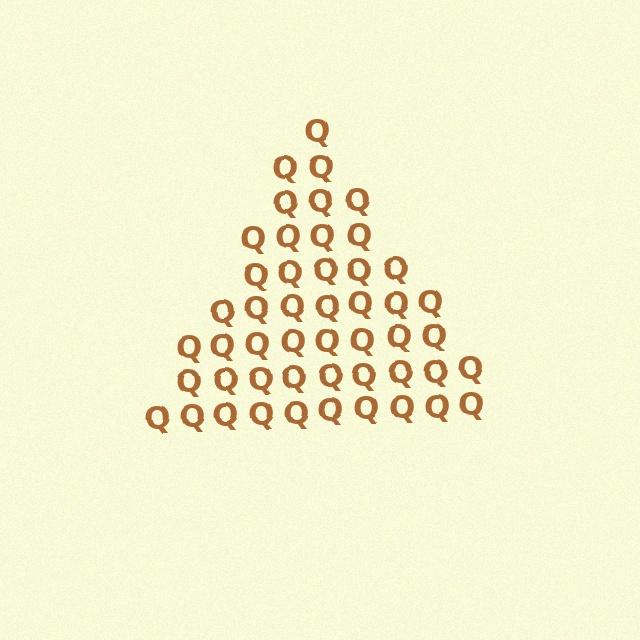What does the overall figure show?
The overall figure shows a triangle.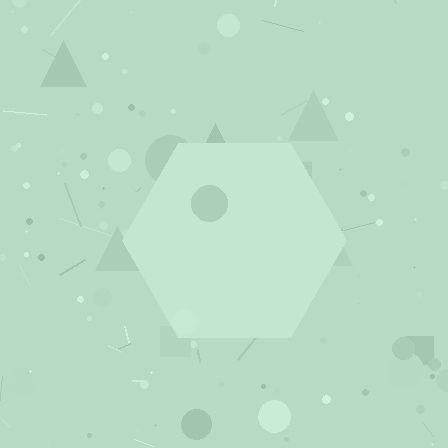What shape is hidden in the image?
A hexagon is hidden in the image.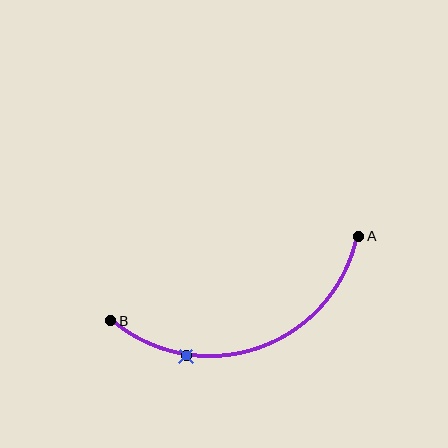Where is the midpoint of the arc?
The arc midpoint is the point on the curve farthest from the straight line joining A and B. It sits below that line.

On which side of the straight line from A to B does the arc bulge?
The arc bulges below the straight line connecting A and B.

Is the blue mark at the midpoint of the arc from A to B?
No. The blue mark lies on the arc but is closer to endpoint B. The arc midpoint would be at the point on the curve equidistant along the arc from both A and B.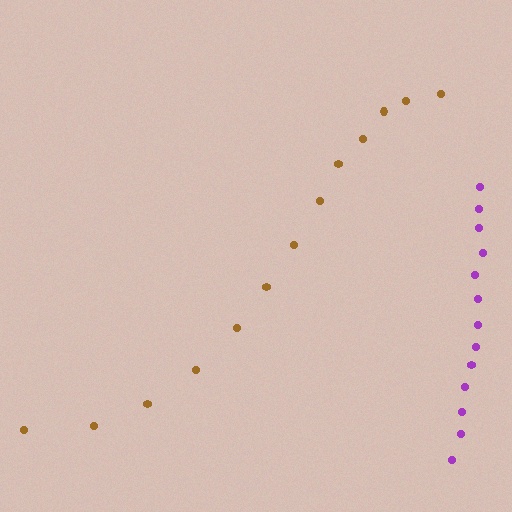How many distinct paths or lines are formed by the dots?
There are 2 distinct paths.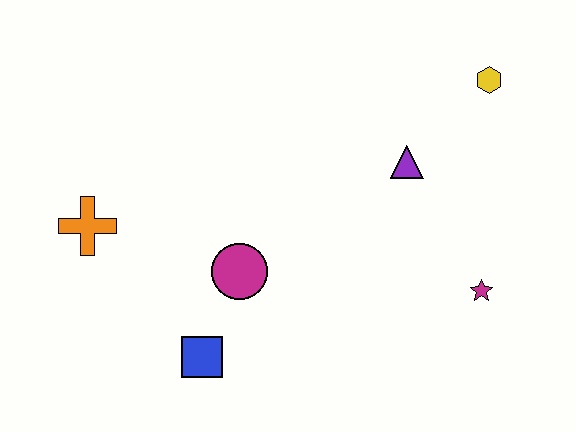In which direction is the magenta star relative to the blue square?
The magenta star is to the right of the blue square.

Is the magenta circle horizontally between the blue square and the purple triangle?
Yes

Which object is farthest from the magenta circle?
The yellow hexagon is farthest from the magenta circle.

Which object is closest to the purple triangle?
The yellow hexagon is closest to the purple triangle.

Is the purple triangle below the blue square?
No